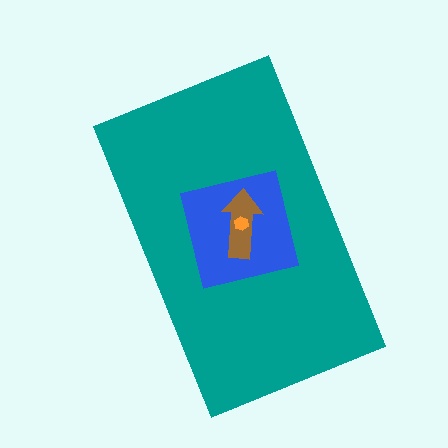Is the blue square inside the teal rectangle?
Yes.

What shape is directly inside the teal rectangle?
The blue square.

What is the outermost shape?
The teal rectangle.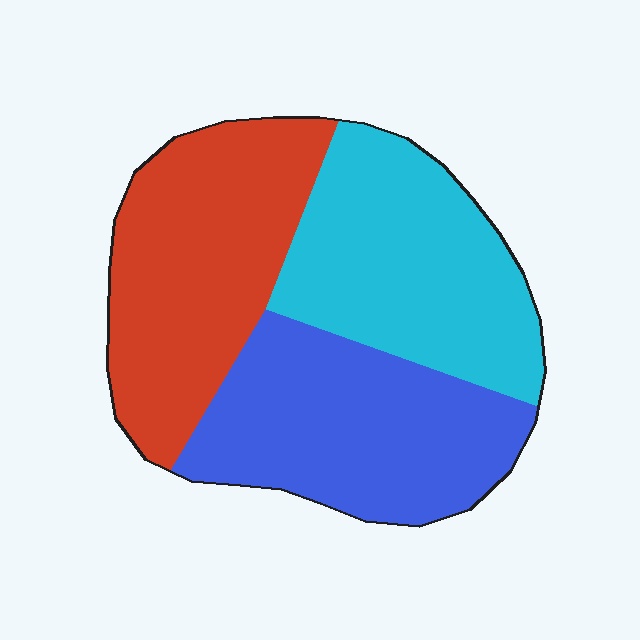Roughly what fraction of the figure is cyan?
Cyan takes up about one third (1/3) of the figure.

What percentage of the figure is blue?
Blue covers around 35% of the figure.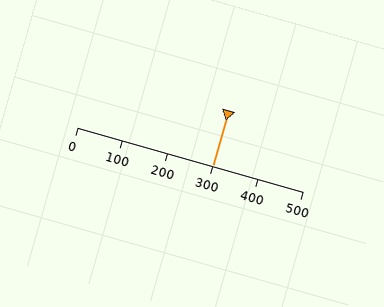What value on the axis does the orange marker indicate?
The marker indicates approximately 300.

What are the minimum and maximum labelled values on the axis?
The axis runs from 0 to 500.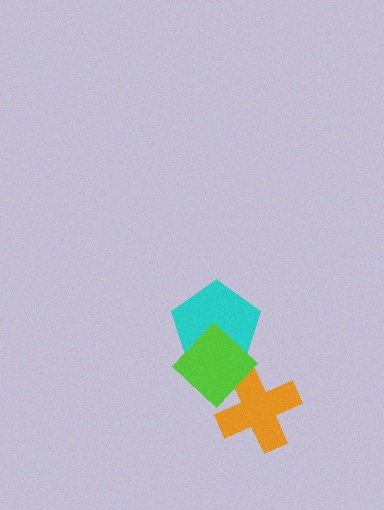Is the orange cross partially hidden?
Yes, it is partially covered by another shape.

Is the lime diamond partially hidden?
No, no other shape covers it.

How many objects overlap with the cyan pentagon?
1 object overlaps with the cyan pentagon.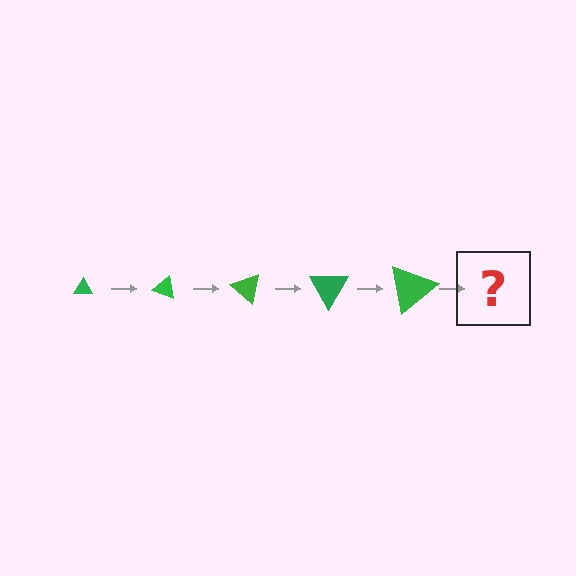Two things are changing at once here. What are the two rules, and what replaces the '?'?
The two rules are that the triangle grows larger each step and it rotates 20 degrees each step. The '?' should be a triangle, larger than the previous one and rotated 100 degrees from the start.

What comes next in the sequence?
The next element should be a triangle, larger than the previous one and rotated 100 degrees from the start.